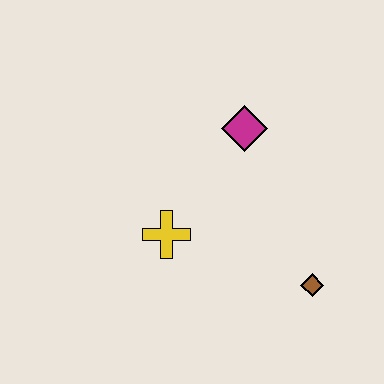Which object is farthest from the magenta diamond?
The brown diamond is farthest from the magenta diamond.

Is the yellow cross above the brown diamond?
Yes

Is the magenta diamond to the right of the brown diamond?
No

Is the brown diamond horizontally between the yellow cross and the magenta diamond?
No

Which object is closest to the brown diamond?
The yellow cross is closest to the brown diamond.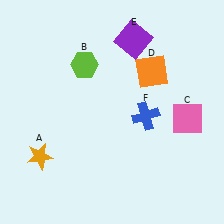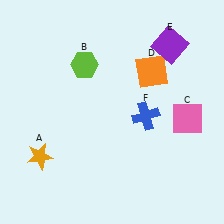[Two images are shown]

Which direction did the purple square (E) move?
The purple square (E) moved right.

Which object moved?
The purple square (E) moved right.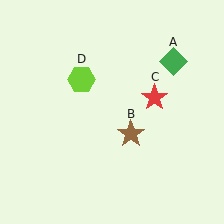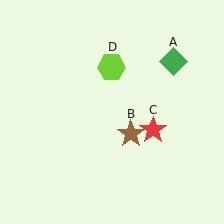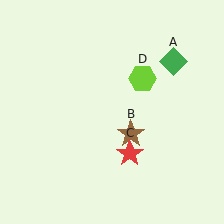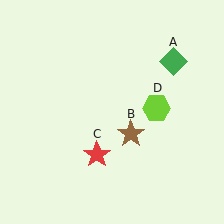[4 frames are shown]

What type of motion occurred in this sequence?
The red star (object C), lime hexagon (object D) rotated clockwise around the center of the scene.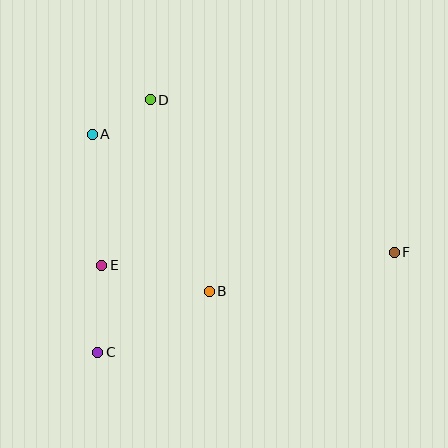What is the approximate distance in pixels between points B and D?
The distance between B and D is approximately 200 pixels.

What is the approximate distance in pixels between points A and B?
The distance between A and B is approximately 196 pixels.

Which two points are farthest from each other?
Points A and F are farthest from each other.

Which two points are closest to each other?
Points A and D are closest to each other.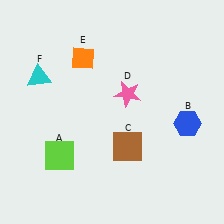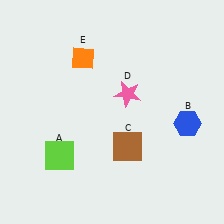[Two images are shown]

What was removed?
The cyan triangle (F) was removed in Image 2.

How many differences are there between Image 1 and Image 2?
There is 1 difference between the two images.